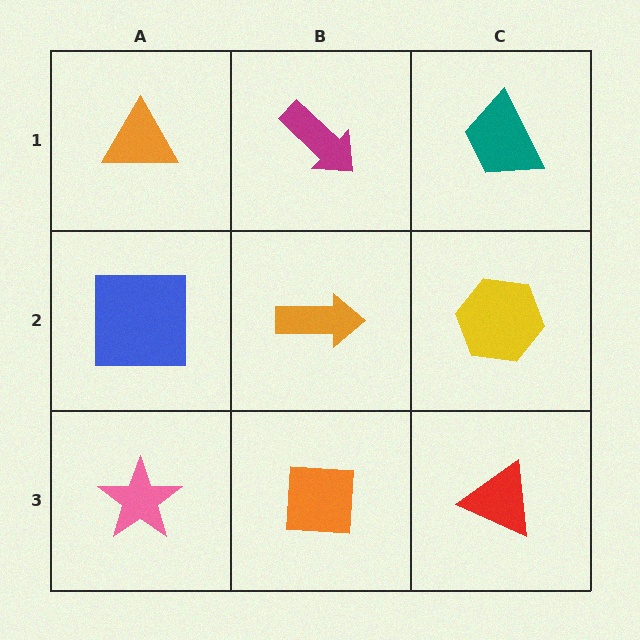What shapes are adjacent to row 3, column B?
An orange arrow (row 2, column B), a pink star (row 3, column A), a red triangle (row 3, column C).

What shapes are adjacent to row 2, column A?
An orange triangle (row 1, column A), a pink star (row 3, column A), an orange arrow (row 2, column B).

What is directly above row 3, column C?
A yellow hexagon.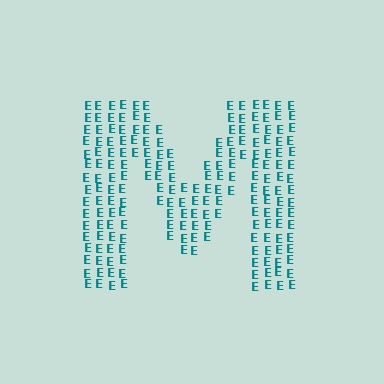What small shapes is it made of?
It is made of small letter E's.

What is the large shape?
The large shape is the letter M.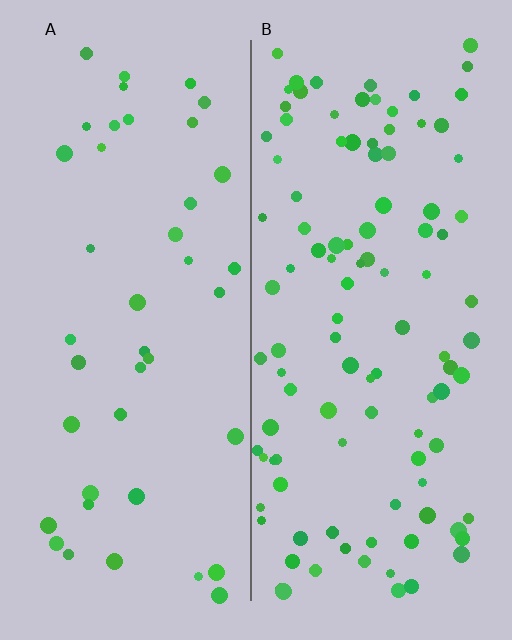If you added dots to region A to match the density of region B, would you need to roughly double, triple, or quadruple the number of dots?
Approximately triple.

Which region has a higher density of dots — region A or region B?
B (the right).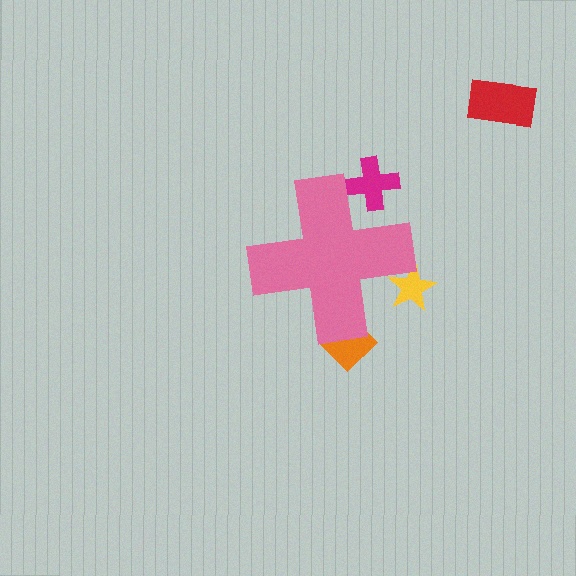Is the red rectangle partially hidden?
No, the red rectangle is fully visible.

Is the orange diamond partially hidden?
Yes, the orange diamond is partially hidden behind the pink cross.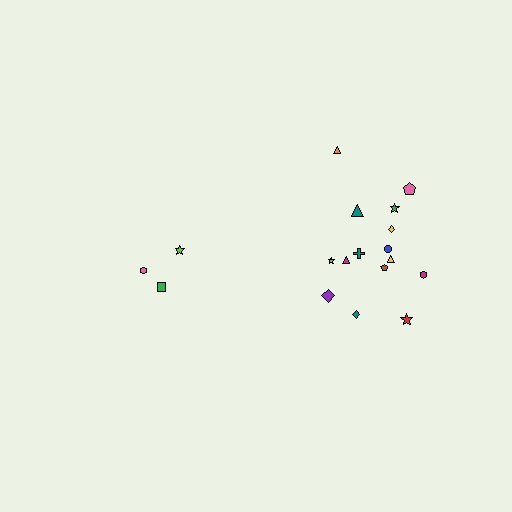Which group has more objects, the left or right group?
The right group.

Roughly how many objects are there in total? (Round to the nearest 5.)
Roughly 20 objects in total.